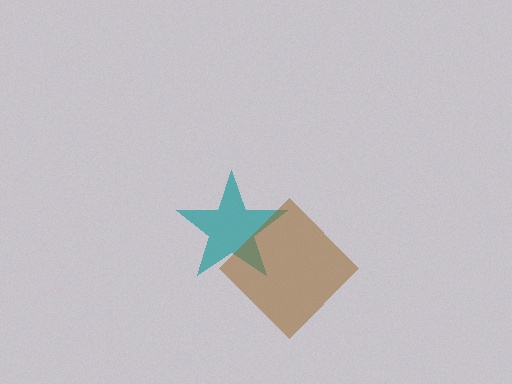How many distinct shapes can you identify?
There are 2 distinct shapes: a teal star, a brown diamond.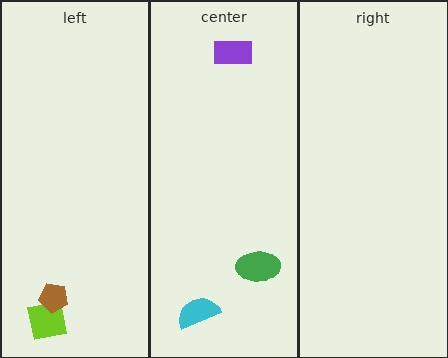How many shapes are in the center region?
3.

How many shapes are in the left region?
2.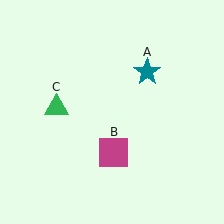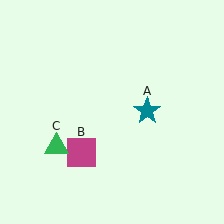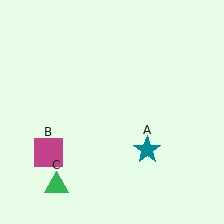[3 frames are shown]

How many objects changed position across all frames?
3 objects changed position: teal star (object A), magenta square (object B), green triangle (object C).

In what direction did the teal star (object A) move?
The teal star (object A) moved down.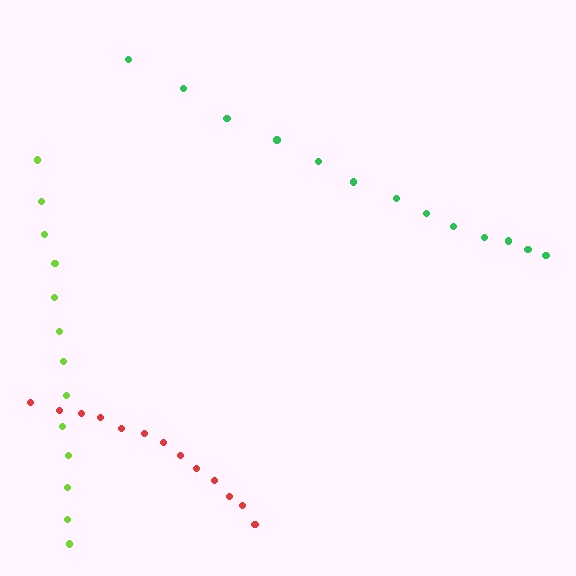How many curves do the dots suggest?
There are 3 distinct paths.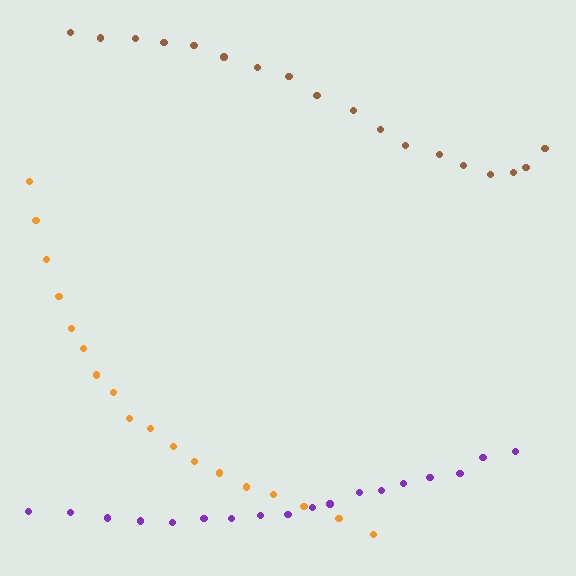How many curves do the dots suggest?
There are 3 distinct paths.